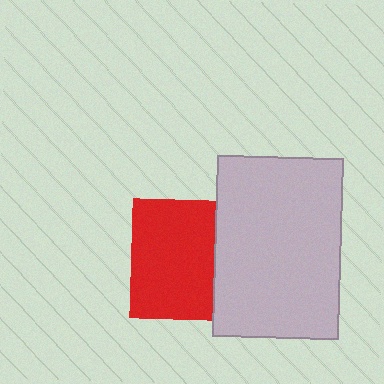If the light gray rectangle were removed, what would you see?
You would see the complete red square.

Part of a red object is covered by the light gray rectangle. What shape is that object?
It is a square.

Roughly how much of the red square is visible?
Most of it is visible (roughly 68%).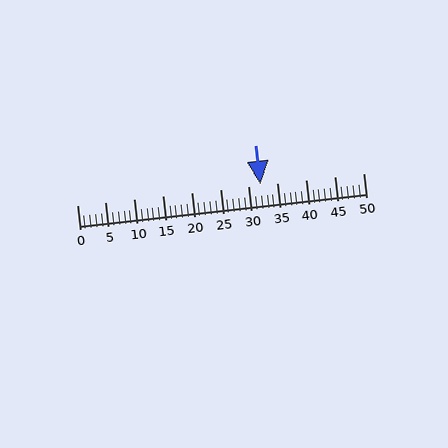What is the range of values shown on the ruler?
The ruler shows values from 0 to 50.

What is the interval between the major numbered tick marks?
The major tick marks are spaced 5 units apart.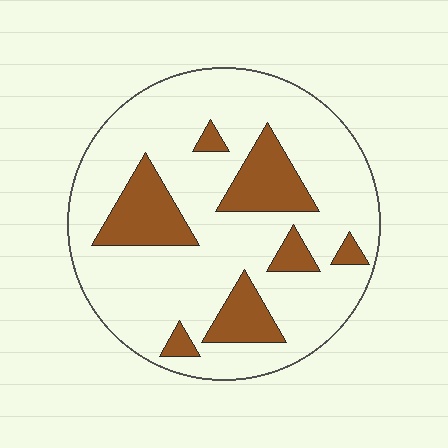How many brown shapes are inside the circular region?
7.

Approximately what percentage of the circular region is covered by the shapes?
Approximately 20%.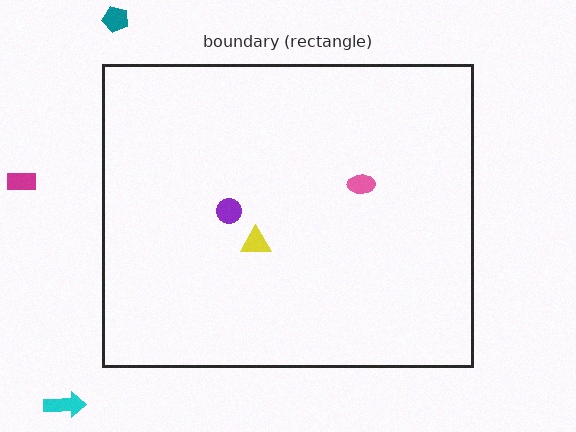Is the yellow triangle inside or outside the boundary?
Inside.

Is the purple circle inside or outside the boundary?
Inside.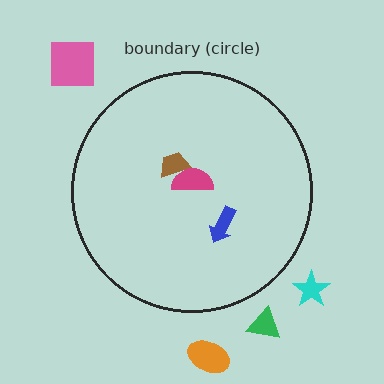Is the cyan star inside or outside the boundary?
Outside.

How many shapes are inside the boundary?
3 inside, 4 outside.